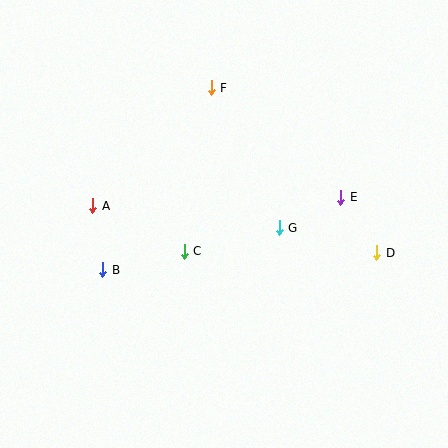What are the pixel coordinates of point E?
Point E is at (341, 197).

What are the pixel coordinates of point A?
Point A is at (93, 206).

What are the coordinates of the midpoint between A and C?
The midpoint between A and C is at (138, 229).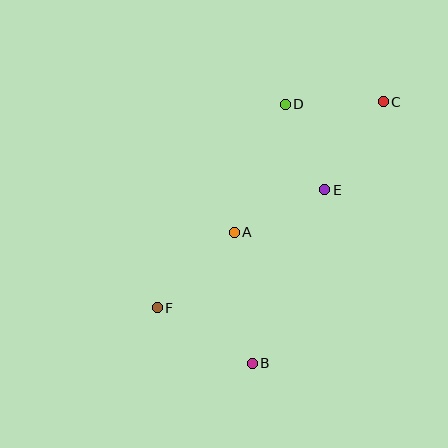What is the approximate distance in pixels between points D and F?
The distance between D and F is approximately 240 pixels.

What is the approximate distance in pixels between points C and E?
The distance between C and E is approximately 105 pixels.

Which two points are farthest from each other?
Points C and F are farthest from each other.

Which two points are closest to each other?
Points D and E are closest to each other.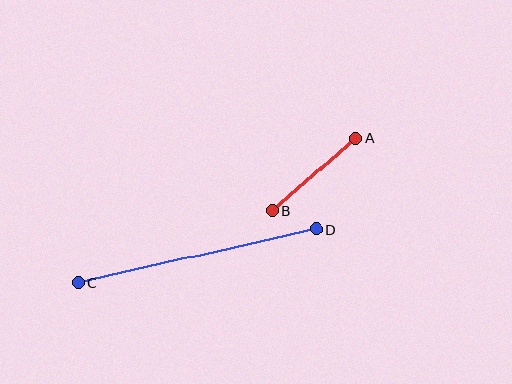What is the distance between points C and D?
The distance is approximately 243 pixels.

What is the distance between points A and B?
The distance is approximately 111 pixels.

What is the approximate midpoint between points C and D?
The midpoint is at approximately (197, 256) pixels.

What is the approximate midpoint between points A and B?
The midpoint is at approximately (314, 174) pixels.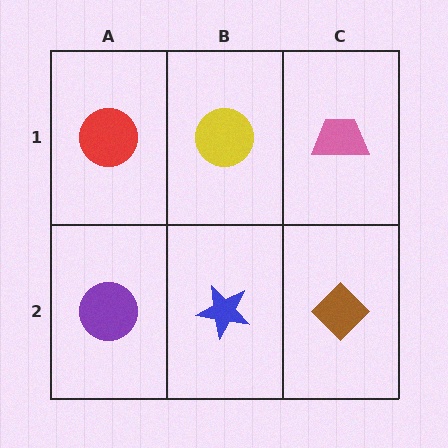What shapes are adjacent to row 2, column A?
A red circle (row 1, column A), a blue star (row 2, column B).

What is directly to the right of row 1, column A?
A yellow circle.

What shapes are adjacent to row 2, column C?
A pink trapezoid (row 1, column C), a blue star (row 2, column B).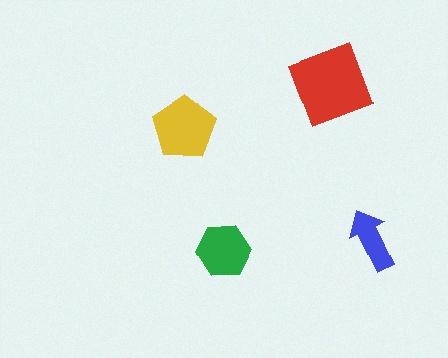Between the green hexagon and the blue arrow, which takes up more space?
The green hexagon.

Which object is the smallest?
The blue arrow.